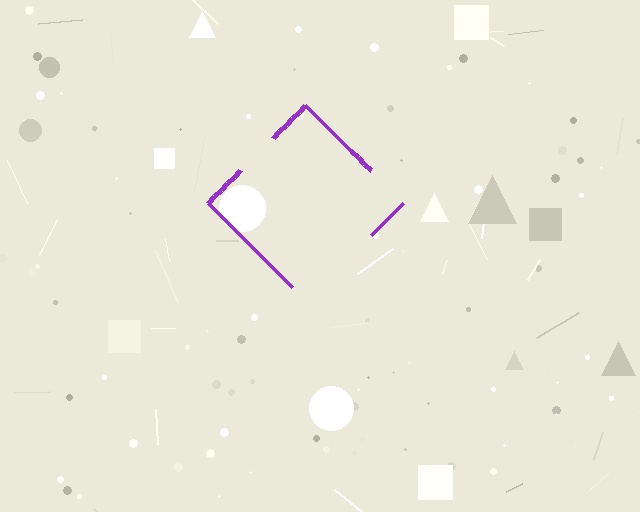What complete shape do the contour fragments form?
The contour fragments form a diamond.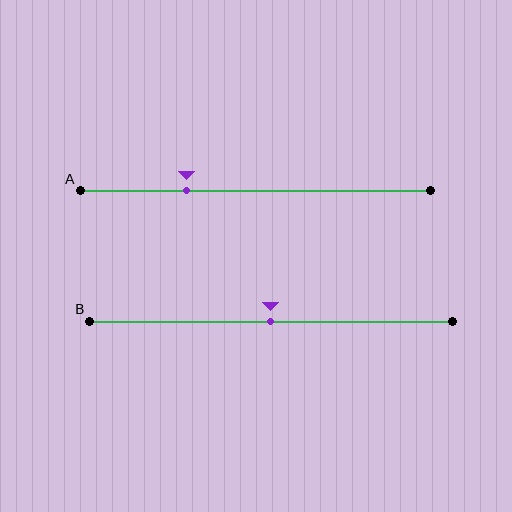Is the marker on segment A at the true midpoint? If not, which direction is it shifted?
No, the marker on segment A is shifted to the left by about 20% of the segment length.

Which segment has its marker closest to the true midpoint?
Segment B has its marker closest to the true midpoint.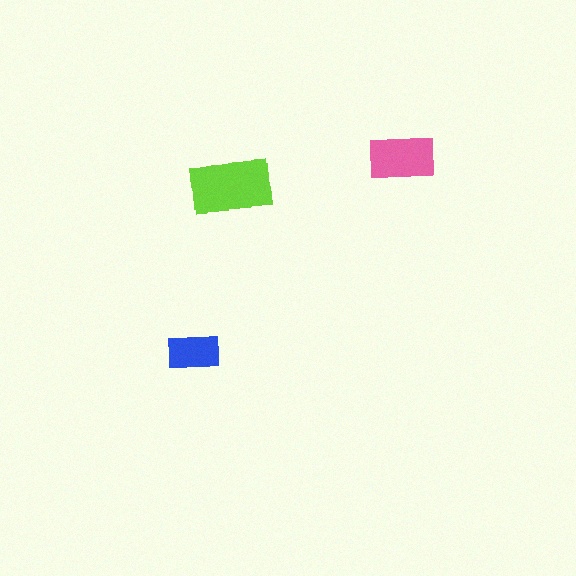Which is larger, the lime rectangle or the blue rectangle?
The lime one.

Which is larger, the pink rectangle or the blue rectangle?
The pink one.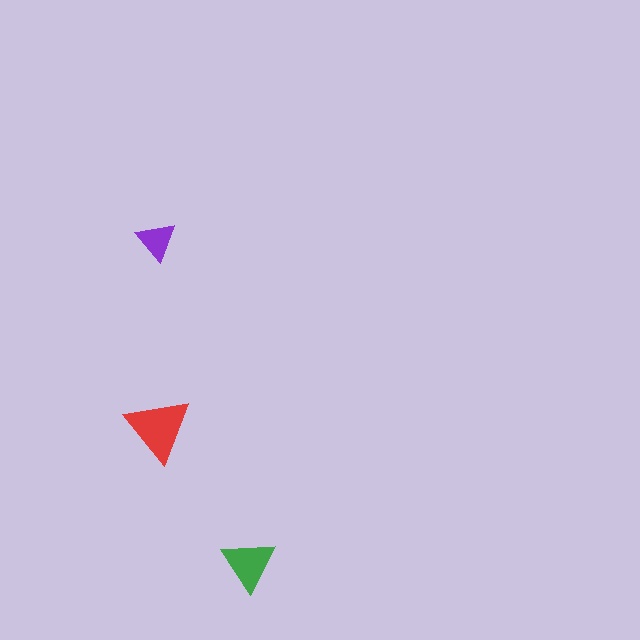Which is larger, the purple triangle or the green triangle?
The green one.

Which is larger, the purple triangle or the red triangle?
The red one.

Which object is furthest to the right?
The green triangle is rightmost.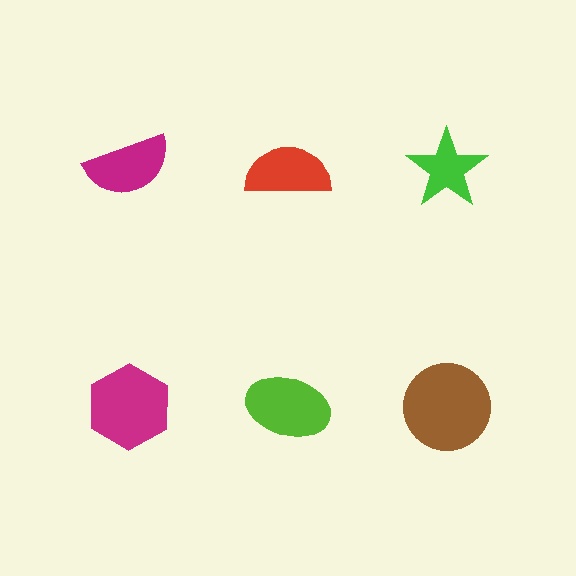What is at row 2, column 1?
A magenta hexagon.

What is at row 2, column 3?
A brown circle.